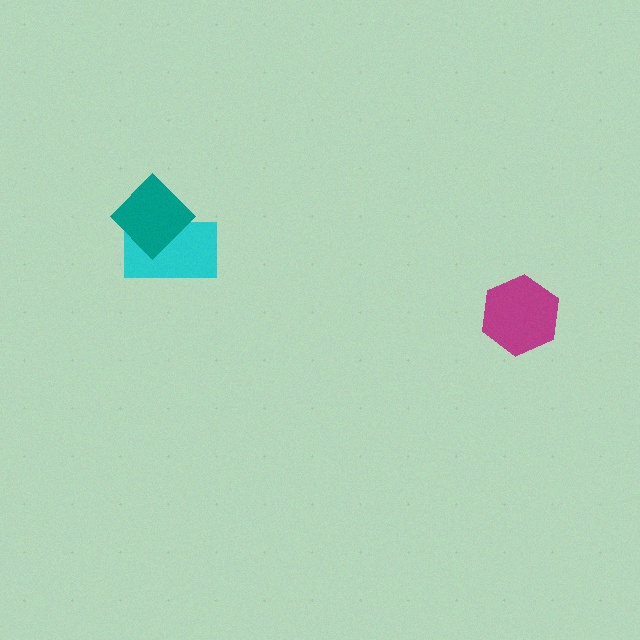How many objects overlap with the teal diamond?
1 object overlaps with the teal diamond.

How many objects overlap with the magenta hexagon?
0 objects overlap with the magenta hexagon.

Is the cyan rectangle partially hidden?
Yes, it is partially covered by another shape.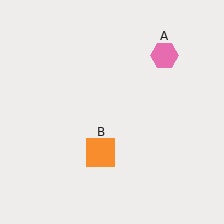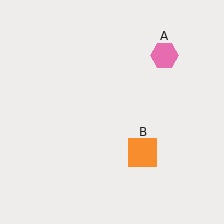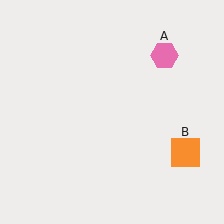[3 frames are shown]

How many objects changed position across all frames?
1 object changed position: orange square (object B).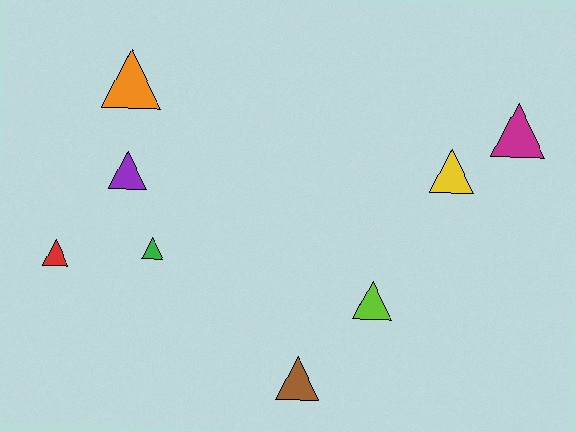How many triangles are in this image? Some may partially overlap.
There are 8 triangles.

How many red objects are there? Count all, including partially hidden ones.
There is 1 red object.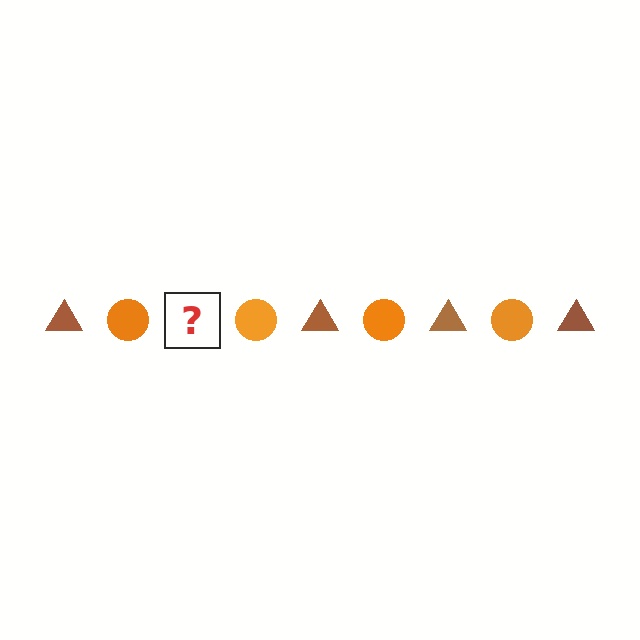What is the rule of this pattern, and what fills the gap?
The rule is that the pattern alternates between brown triangle and orange circle. The gap should be filled with a brown triangle.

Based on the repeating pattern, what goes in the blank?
The blank should be a brown triangle.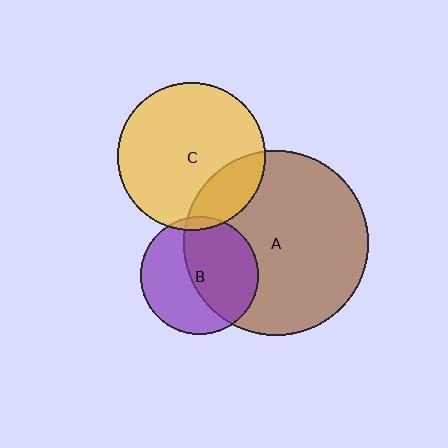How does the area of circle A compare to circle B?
Approximately 2.5 times.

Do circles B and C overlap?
Yes.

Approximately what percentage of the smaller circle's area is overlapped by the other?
Approximately 5%.